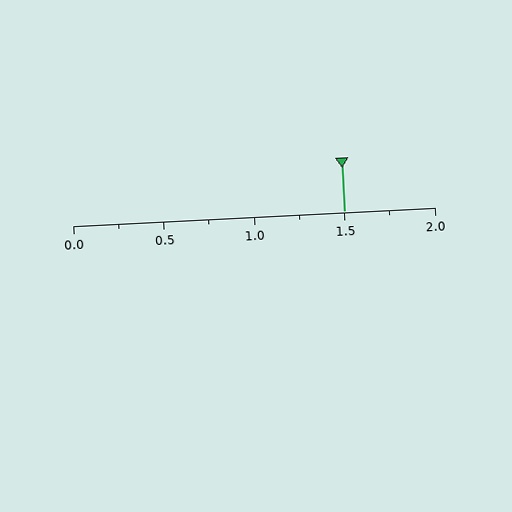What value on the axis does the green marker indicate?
The marker indicates approximately 1.5.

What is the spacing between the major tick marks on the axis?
The major ticks are spaced 0.5 apart.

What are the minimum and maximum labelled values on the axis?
The axis runs from 0.0 to 2.0.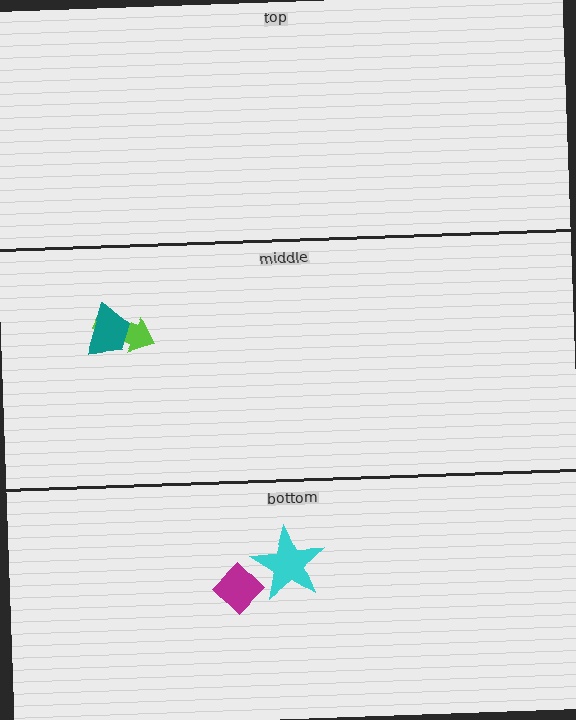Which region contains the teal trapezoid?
The middle region.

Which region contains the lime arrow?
The middle region.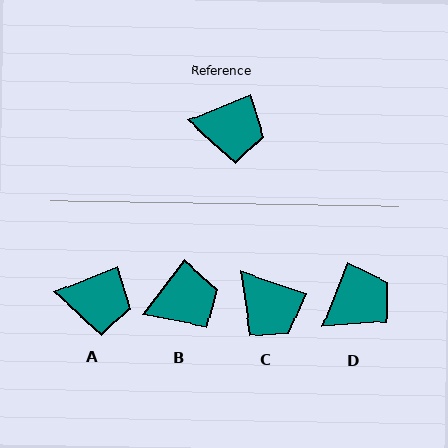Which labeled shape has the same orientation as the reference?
A.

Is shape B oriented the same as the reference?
No, it is off by about 31 degrees.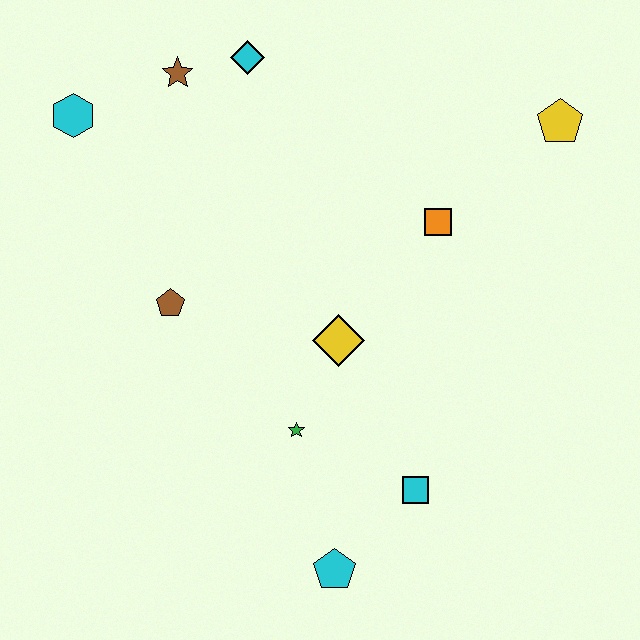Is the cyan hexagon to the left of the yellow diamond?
Yes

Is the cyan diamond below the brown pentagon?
No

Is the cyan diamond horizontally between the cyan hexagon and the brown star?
No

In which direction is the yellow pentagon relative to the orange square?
The yellow pentagon is to the right of the orange square.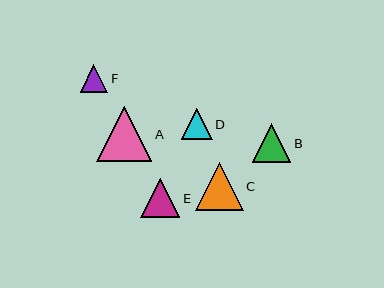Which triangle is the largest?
Triangle A is the largest with a size of approximately 55 pixels.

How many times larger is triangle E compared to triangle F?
Triangle E is approximately 1.4 times the size of triangle F.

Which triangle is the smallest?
Triangle F is the smallest with a size of approximately 28 pixels.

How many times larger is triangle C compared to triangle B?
Triangle C is approximately 1.2 times the size of triangle B.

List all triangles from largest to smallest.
From largest to smallest: A, C, E, B, D, F.